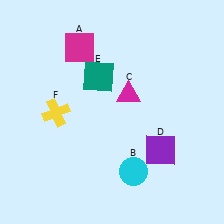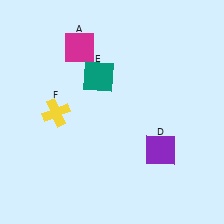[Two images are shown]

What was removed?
The magenta triangle (C), the cyan circle (B) were removed in Image 2.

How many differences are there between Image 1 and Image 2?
There are 2 differences between the two images.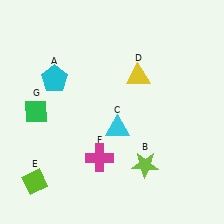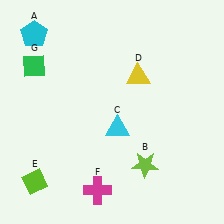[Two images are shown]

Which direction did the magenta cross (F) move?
The magenta cross (F) moved down.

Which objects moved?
The objects that moved are: the cyan pentagon (A), the magenta cross (F), the green diamond (G).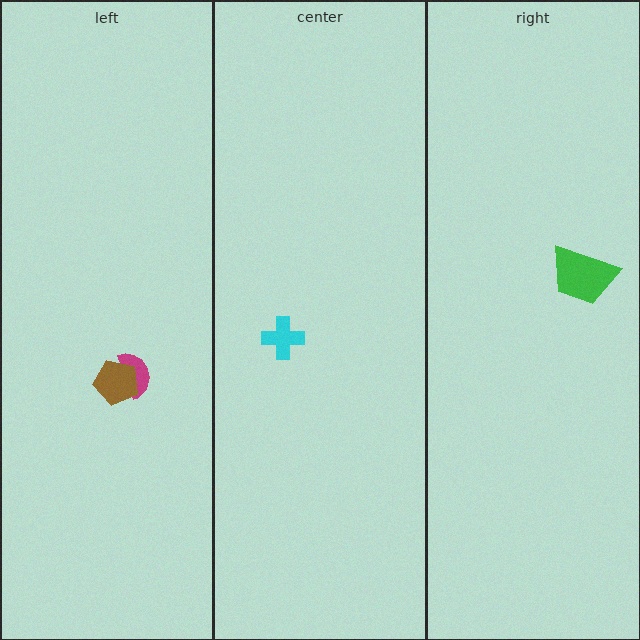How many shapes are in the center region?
1.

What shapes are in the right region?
The green trapezoid.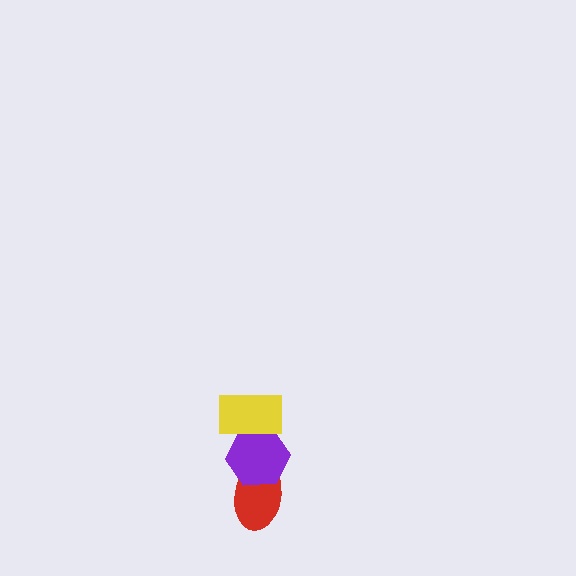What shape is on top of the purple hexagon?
The yellow rectangle is on top of the purple hexagon.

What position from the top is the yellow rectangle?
The yellow rectangle is 1st from the top.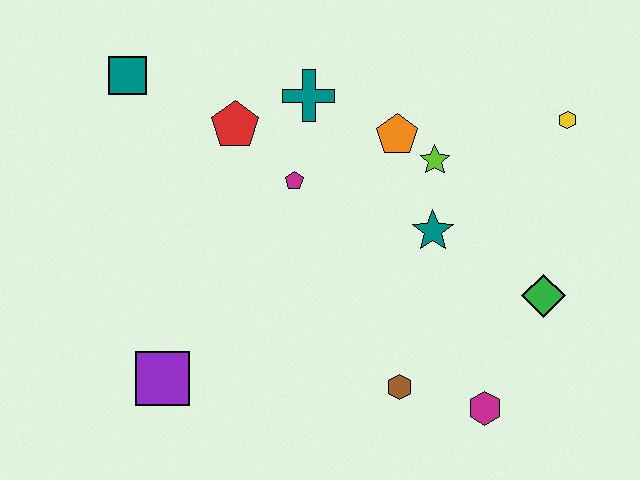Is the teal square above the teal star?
Yes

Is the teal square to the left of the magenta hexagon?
Yes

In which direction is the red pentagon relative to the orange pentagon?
The red pentagon is to the left of the orange pentagon.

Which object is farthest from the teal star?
The teal square is farthest from the teal star.